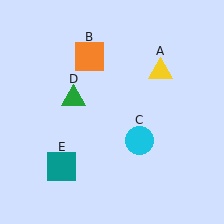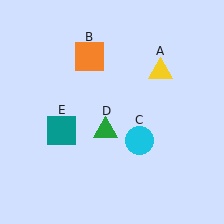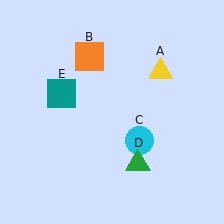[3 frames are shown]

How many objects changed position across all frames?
2 objects changed position: green triangle (object D), teal square (object E).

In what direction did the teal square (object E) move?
The teal square (object E) moved up.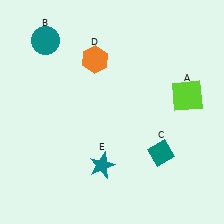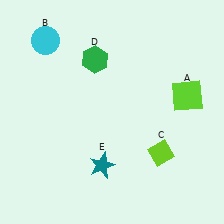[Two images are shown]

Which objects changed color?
B changed from teal to cyan. C changed from teal to lime. D changed from orange to green.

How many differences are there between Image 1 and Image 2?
There are 3 differences between the two images.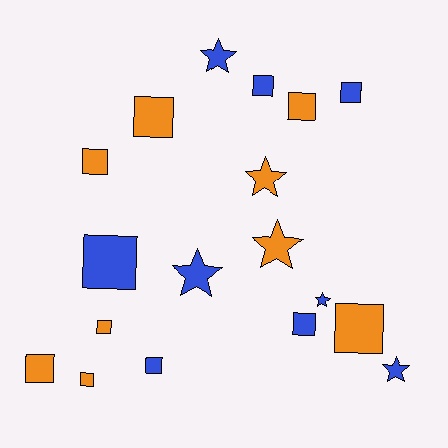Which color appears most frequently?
Orange, with 9 objects.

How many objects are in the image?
There are 18 objects.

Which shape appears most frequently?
Square, with 12 objects.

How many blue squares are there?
There are 5 blue squares.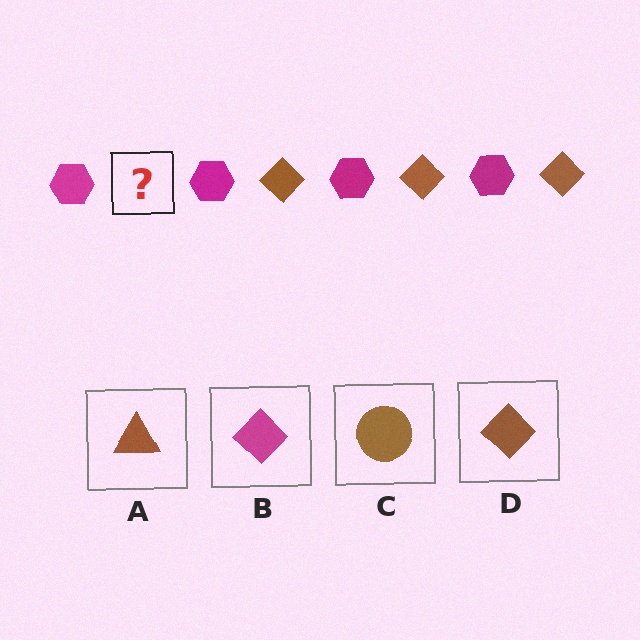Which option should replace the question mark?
Option D.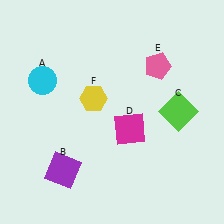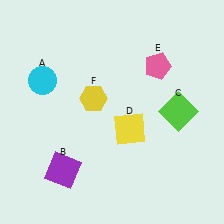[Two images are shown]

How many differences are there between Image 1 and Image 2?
There is 1 difference between the two images.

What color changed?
The square (D) changed from magenta in Image 1 to yellow in Image 2.